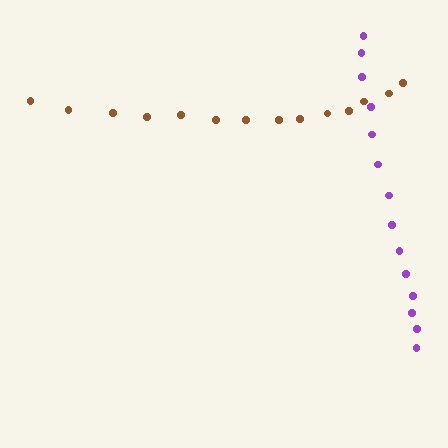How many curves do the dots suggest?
There are 2 distinct paths.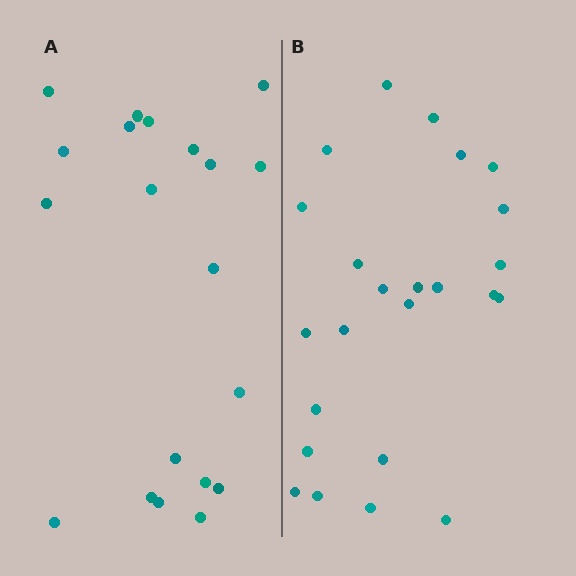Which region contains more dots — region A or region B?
Region B (the right region) has more dots.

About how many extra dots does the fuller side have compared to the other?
Region B has about 4 more dots than region A.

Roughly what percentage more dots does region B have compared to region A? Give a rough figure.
About 20% more.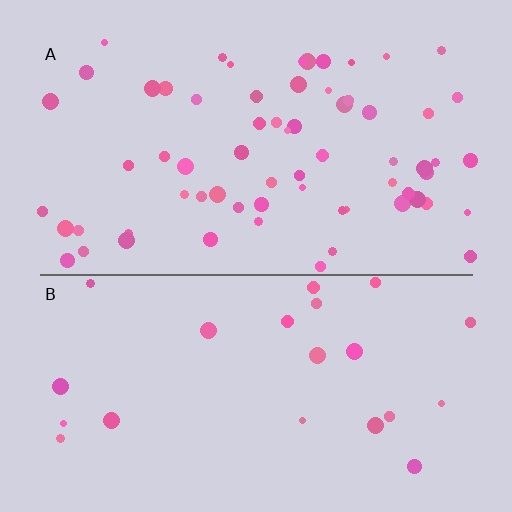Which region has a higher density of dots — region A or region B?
A (the top).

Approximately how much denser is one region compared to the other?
Approximately 3.0× — region A over region B.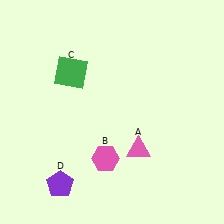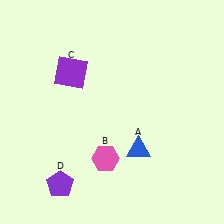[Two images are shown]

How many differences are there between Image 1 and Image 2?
There are 2 differences between the two images.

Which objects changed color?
A changed from pink to blue. C changed from green to purple.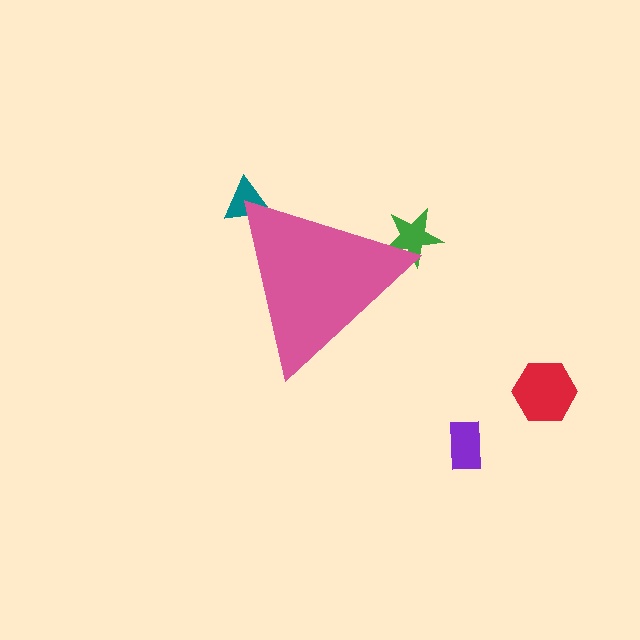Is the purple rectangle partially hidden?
No, the purple rectangle is fully visible.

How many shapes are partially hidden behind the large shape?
2 shapes are partially hidden.